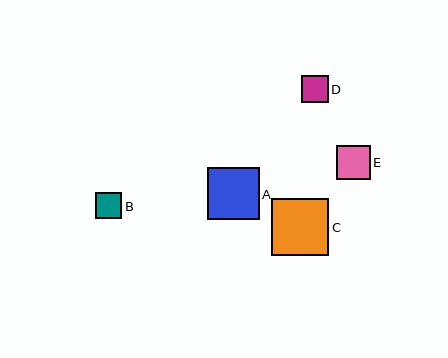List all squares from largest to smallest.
From largest to smallest: C, A, E, D, B.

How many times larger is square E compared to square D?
Square E is approximately 1.2 times the size of square D.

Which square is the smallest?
Square B is the smallest with a size of approximately 26 pixels.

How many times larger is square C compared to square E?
Square C is approximately 1.7 times the size of square E.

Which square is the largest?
Square C is the largest with a size of approximately 58 pixels.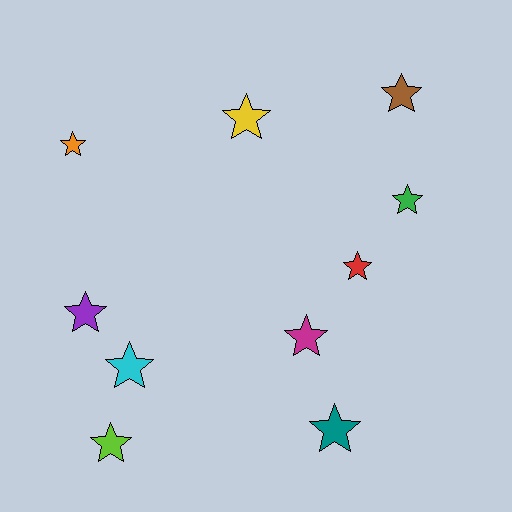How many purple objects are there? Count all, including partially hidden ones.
There is 1 purple object.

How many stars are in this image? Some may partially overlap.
There are 10 stars.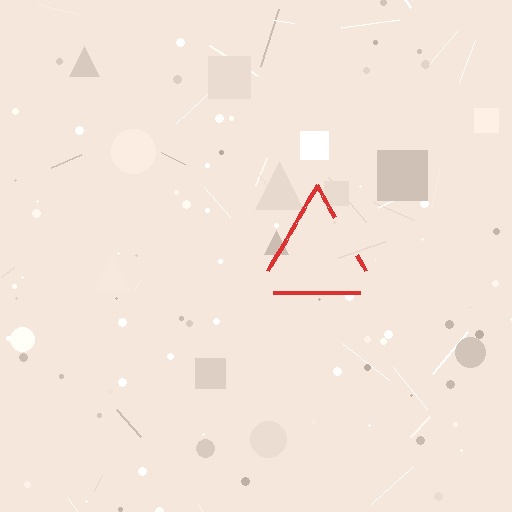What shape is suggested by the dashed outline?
The dashed outline suggests a triangle.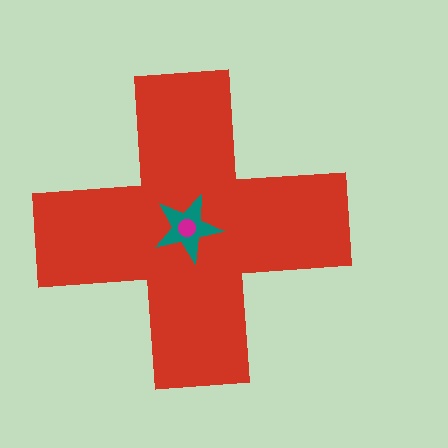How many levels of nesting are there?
3.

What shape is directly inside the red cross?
The teal star.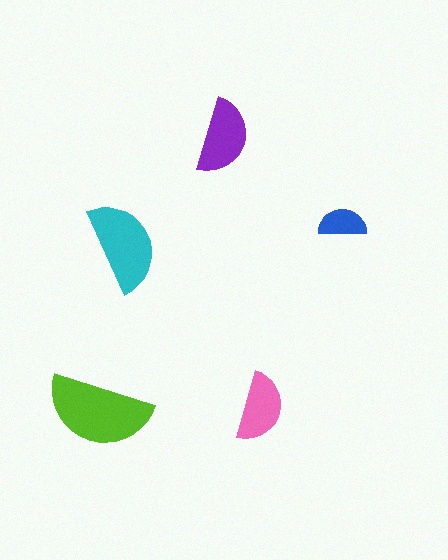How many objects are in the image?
There are 5 objects in the image.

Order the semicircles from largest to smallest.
the lime one, the cyan one, the purple one, the pink one, the blue one.